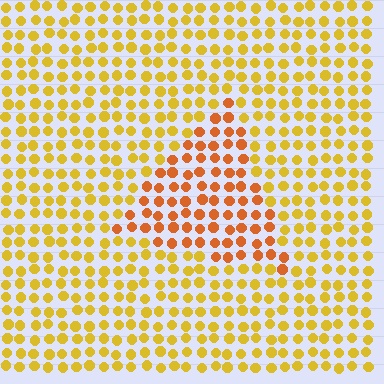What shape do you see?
I see a triangle.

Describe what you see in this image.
The image is filled with small yellow elements in a uniform arrangement. A triangle-shaped region is visible where the elements are tinted to a slightly different hue, forming a subtle color boundary.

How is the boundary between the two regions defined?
The boundary is defined purely by a slight shift in hue (about 29 degrees). Spacing, size, and orientation are identical on both sides.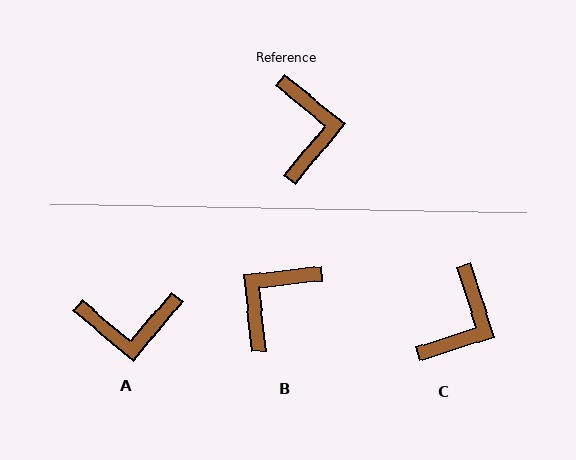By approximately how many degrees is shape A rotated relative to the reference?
Approximately 91 degrees clockwise.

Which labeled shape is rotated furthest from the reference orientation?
B, about 135 degrees away.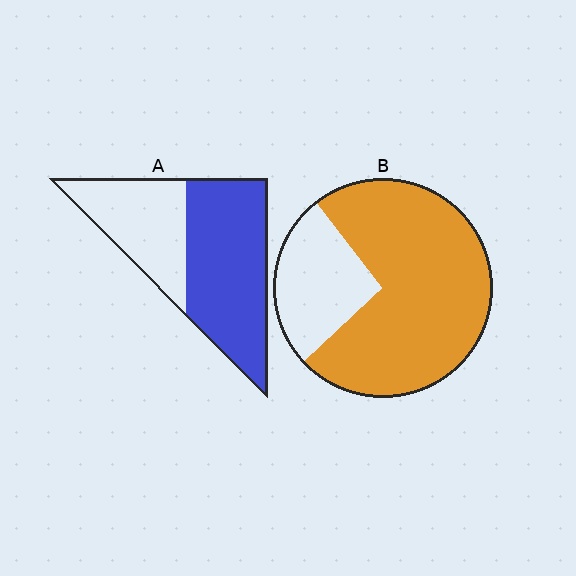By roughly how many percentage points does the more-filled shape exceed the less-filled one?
By roughly 15 percentage points (B over A).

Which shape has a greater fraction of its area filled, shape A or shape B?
Shape B.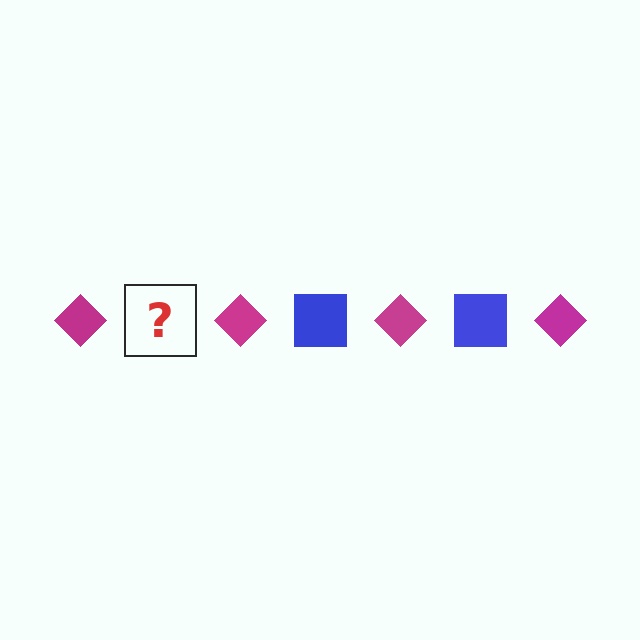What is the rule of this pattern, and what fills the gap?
The rule is that the pattern alternates between magenta diamond and blue square. The gap should be filled with a blue square.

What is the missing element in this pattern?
The missing element is a blue square.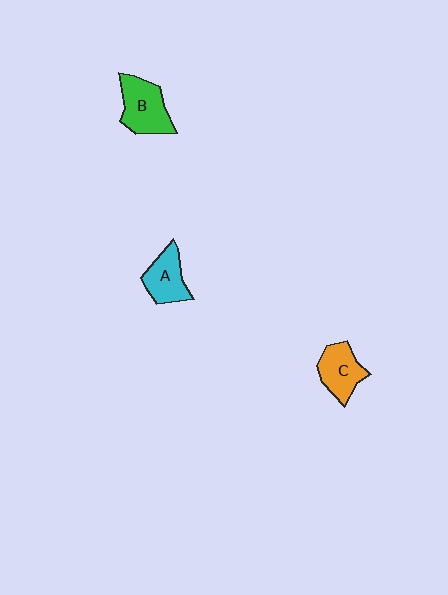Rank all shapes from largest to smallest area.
From largest to smallest: B (green), C (orange), A (cyan).